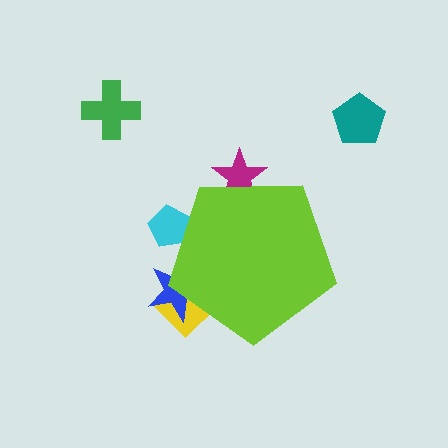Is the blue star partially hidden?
Yes, the blue star is partially hidden behind the lime pentagon.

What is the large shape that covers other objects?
A lime pentagon.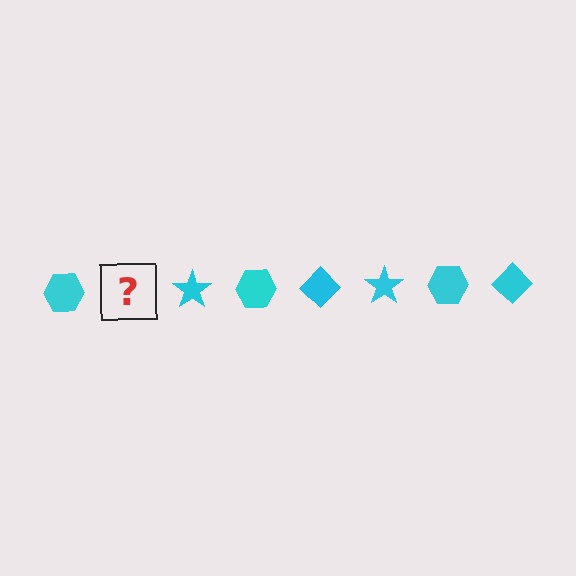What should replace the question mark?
The question mark should be replaced with a cyan diamond.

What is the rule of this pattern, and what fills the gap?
The rule is that the pattern cycles through hexagon, diamond, star shapes in cyan. The gap should be filled with a cyan diamond.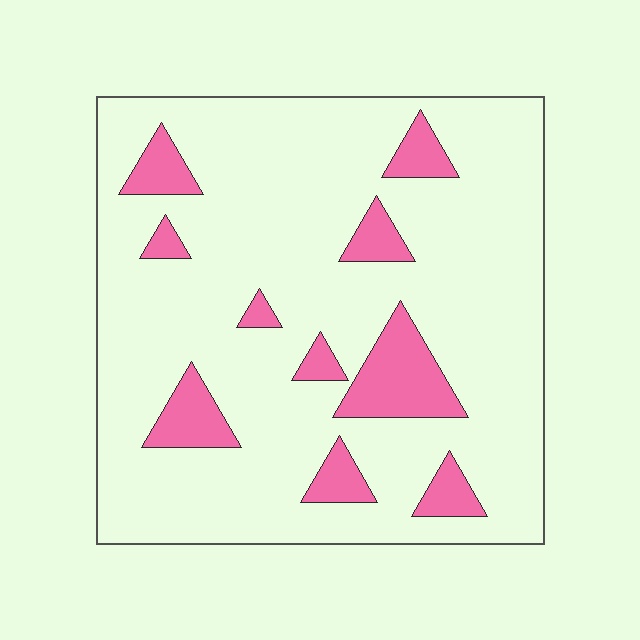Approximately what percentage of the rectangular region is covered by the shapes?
Approximately 15%.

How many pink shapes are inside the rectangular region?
10.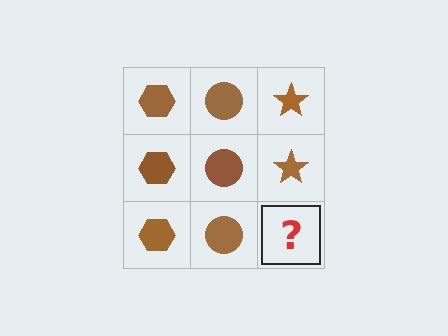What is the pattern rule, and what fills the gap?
The rule is that each column has a consistent shape. The gap should be filled with a brown star.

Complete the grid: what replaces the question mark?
The question mark should be replaced with a brown star.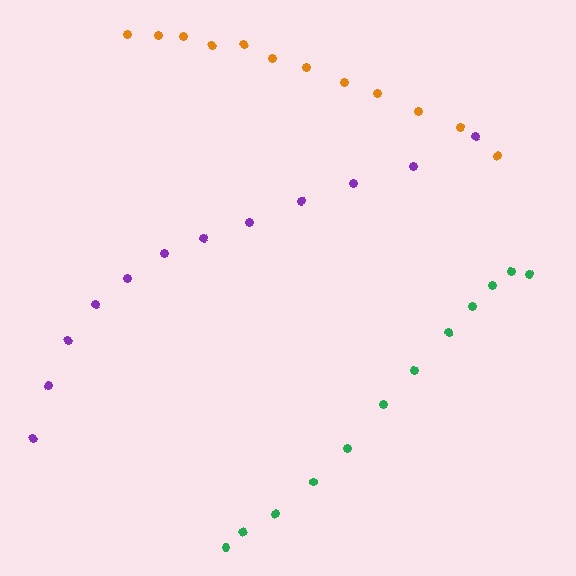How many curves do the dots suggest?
There are 3 distinct paths.